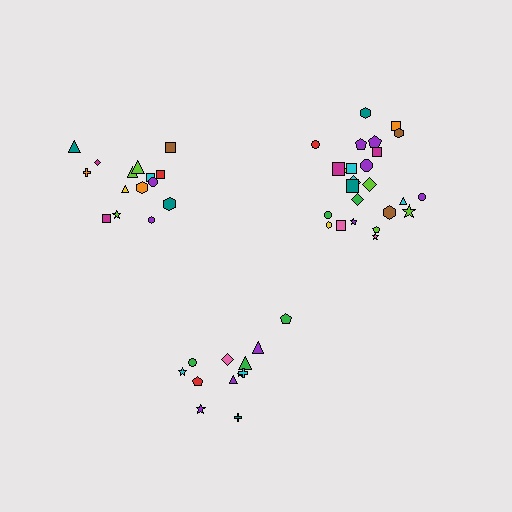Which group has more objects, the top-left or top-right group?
The top-right group.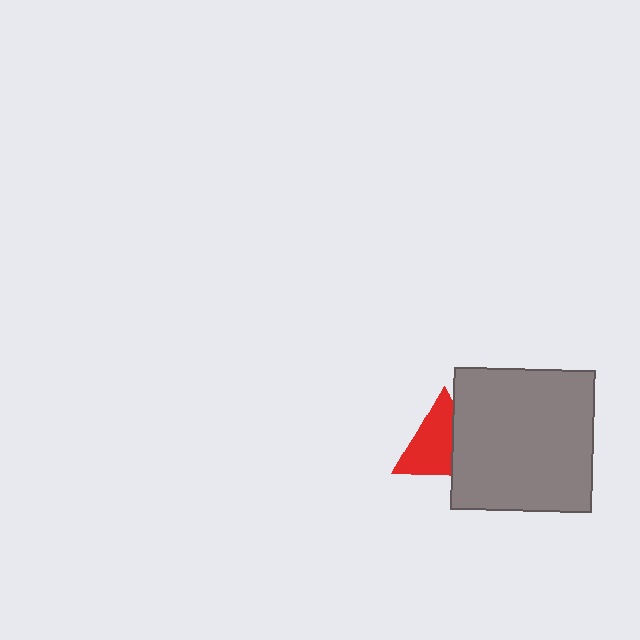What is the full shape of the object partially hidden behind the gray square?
The partially hidden object is a red triangle.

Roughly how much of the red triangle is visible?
Most of it is visible (roughly 66%).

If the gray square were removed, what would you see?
You would see the complete red triangle.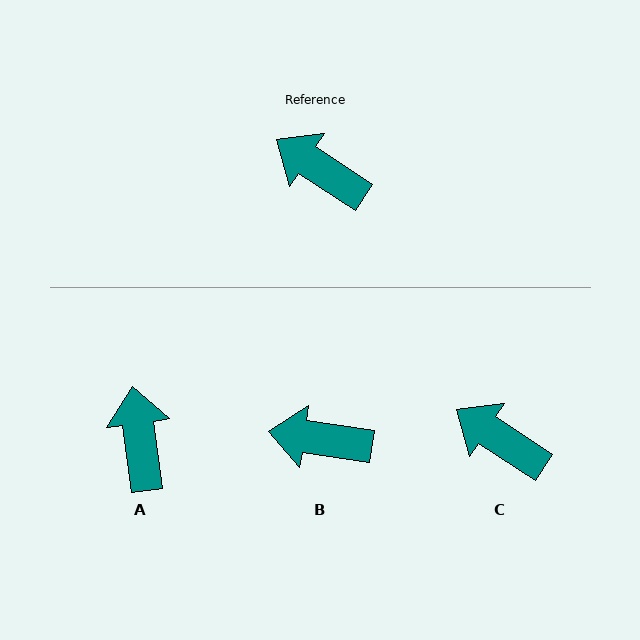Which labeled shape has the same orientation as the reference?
C.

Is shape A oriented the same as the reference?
No, it is off by about 49 degrees.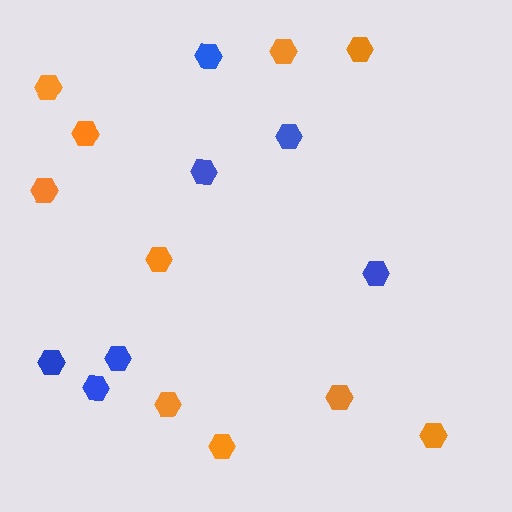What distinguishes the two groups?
There are 2 groups: one group of blue hexagons (7) and one group of orange hexagons (10).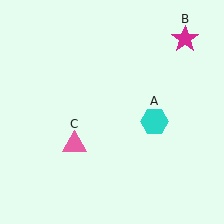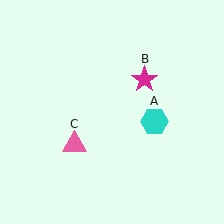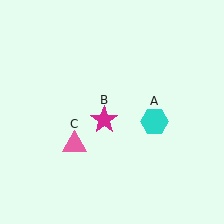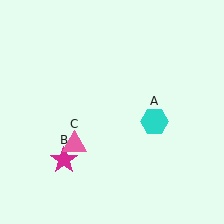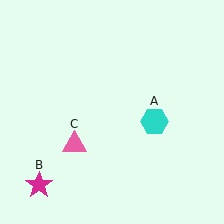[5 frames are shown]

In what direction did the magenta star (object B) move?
The magenta star (object B) moved down and to the left.